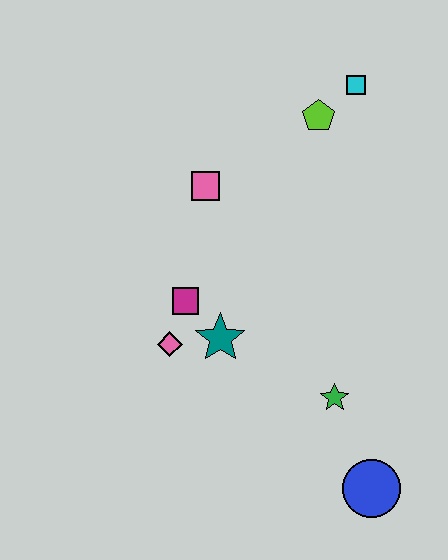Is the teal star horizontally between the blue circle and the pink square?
Yes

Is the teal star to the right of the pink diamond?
Yes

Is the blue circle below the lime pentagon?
Yes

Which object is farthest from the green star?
The cyan square is farthest from the green star.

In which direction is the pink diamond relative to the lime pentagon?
The pink diamond is below the lime pentagon.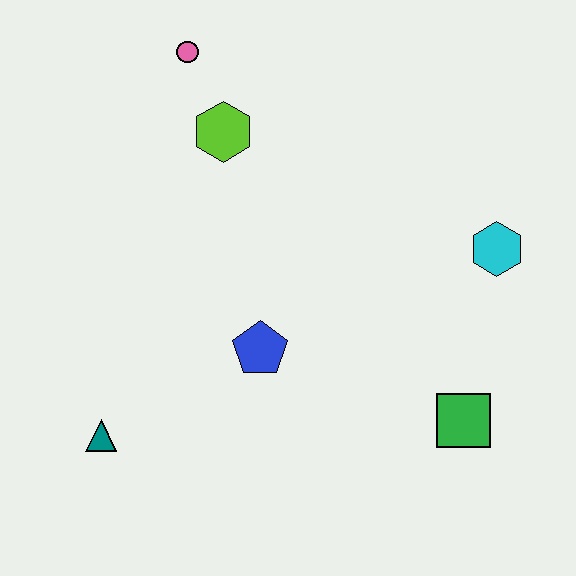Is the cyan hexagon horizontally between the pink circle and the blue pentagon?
No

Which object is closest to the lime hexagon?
The pink circle is closest to the lime hexagon.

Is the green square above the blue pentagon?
No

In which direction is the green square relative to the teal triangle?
The green square is to the right of the teal triangle.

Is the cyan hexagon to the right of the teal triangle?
Yes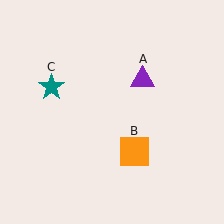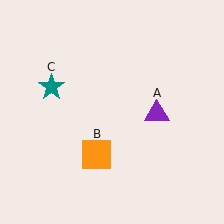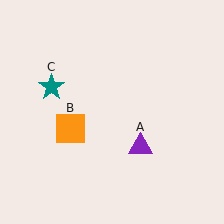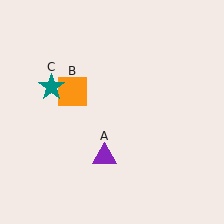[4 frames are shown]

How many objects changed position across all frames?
2 objects changed position: purple triangle (object A), orange square (object B).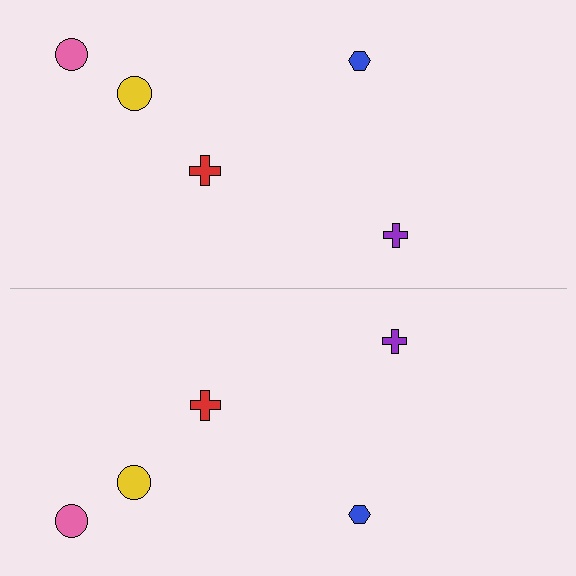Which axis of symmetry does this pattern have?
The pattern has a horizontal axis of symmetry running through the center of the image.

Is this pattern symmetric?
Yes, this pattern has bilateral (reflection) symmetry.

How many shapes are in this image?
There are 10 shapes in this image.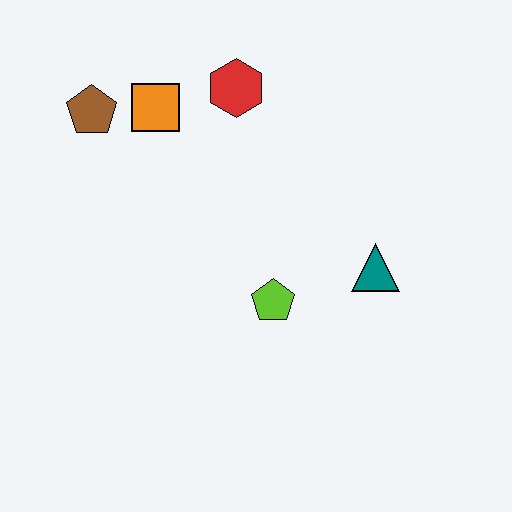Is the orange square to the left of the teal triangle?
Yes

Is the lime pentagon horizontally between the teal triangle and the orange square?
Yes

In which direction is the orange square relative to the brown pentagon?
The orange square is to the right of the brown pentagon.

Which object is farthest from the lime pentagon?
The brown pentagon is farthest from the lime pentagon.